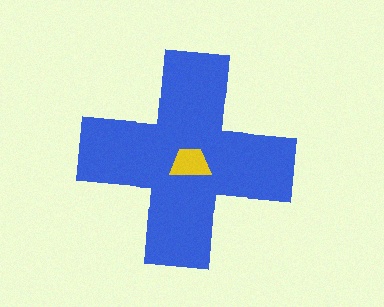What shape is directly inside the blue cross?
The yellow trapezoid.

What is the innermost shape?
The yellow trapezoid.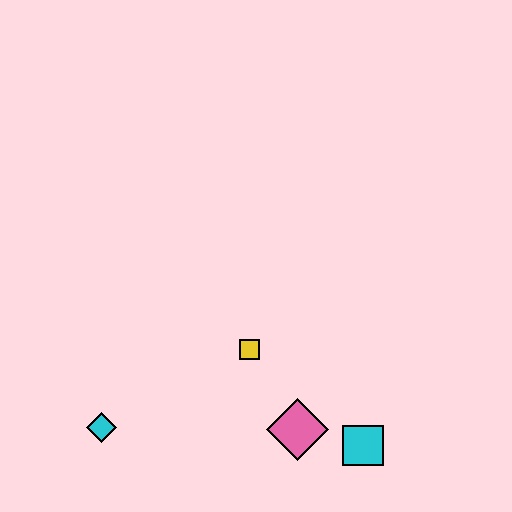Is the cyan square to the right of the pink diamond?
Yes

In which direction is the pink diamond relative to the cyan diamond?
The pink diamond is to the right of the cyan diamond.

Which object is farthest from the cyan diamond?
The cyan square is farthest from the cyan diamond.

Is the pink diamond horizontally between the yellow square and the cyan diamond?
No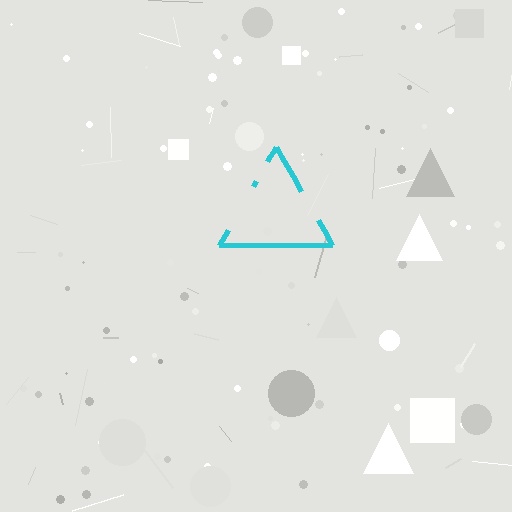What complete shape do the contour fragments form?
The contour fragments form a triangle.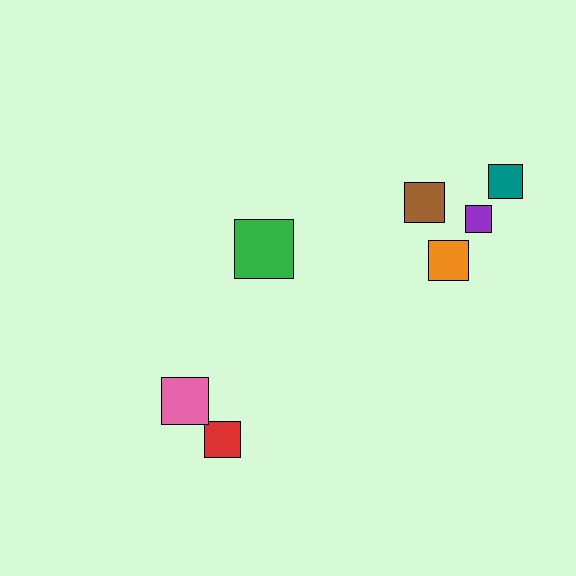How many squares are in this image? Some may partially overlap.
There are 7 squares.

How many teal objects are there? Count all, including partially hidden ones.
There is 1 teal object.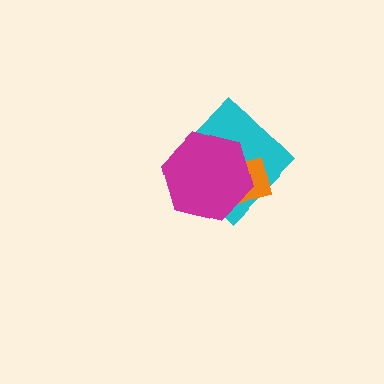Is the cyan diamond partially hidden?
Yes, it is partially covered by another shape.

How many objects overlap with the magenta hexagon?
2 objects overlap with the magenta hexagon.